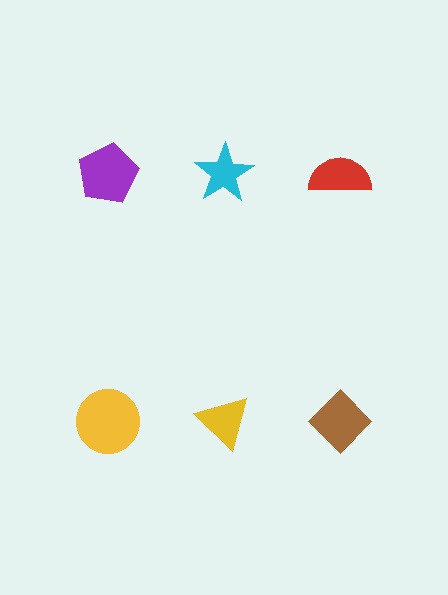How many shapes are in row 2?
3 shapes.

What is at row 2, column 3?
A brown diamond.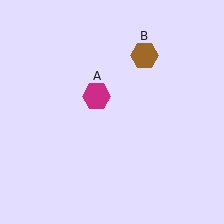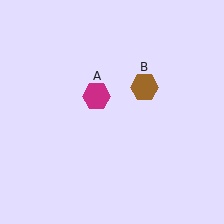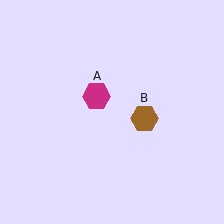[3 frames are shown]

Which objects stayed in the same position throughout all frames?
Magenta hexagon (object A) remained stationary.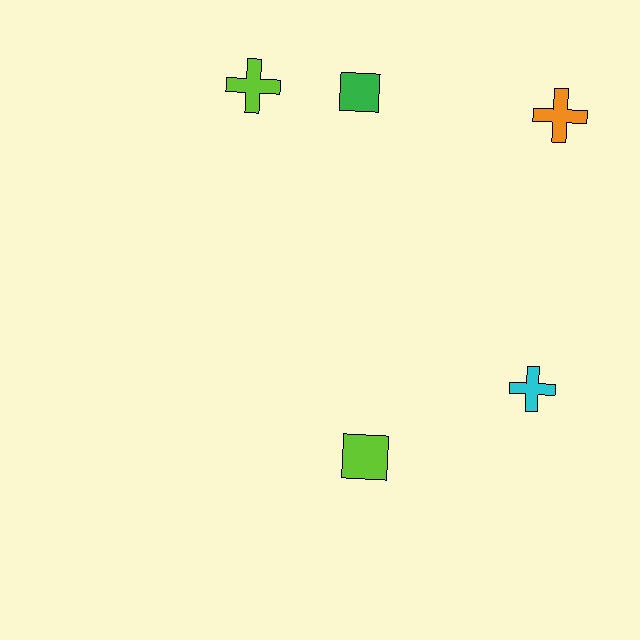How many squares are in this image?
There are 2 squares.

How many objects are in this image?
There are 5 objects.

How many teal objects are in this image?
There are no teal objects.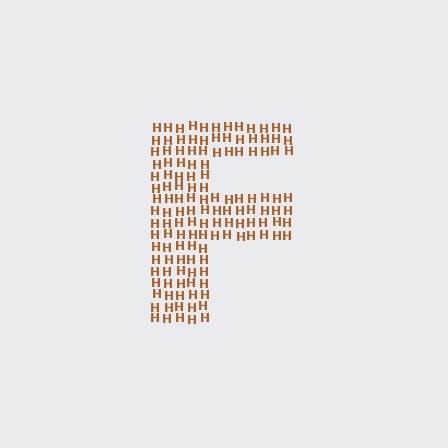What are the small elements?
The small elements are letter H's.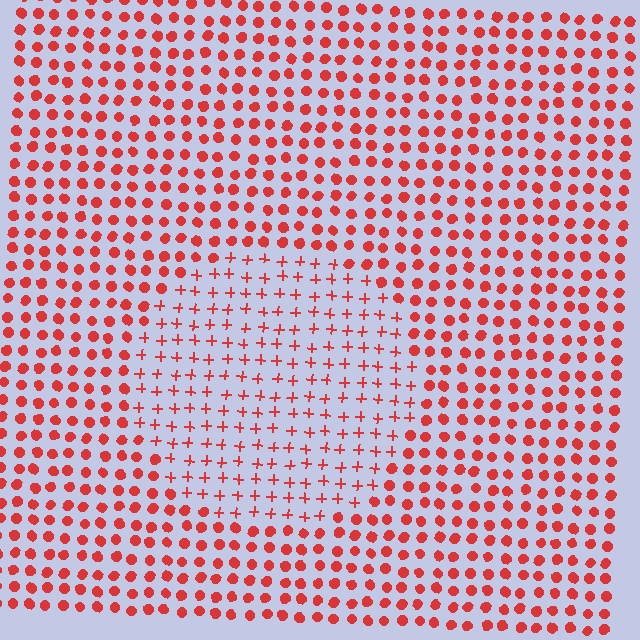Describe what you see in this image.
The image is filled with small red elements arranged in a uniform grid. A circle-shaped region contains plus signs, while the surrounding area contains circles. The boundary is defined purely by the change in element shape.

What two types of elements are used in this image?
The image uses plus signs inside the circle region and circles outside it.